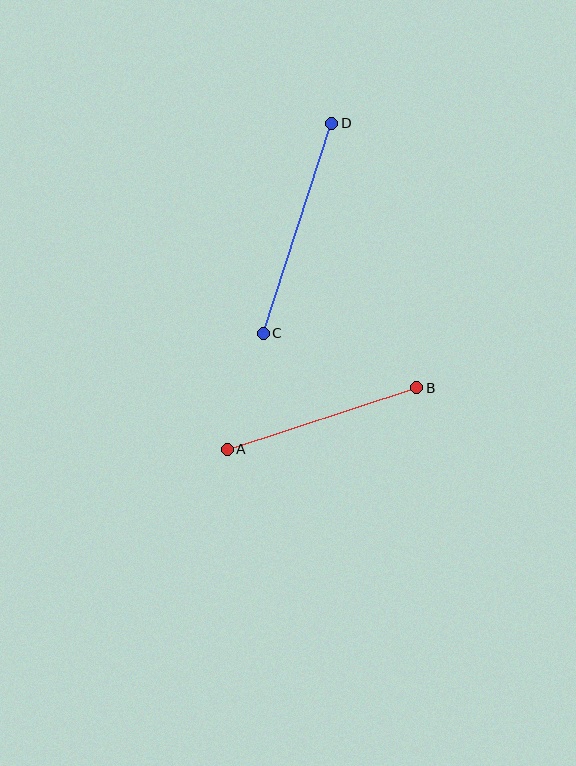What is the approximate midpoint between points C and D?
The midpoint is at approximately (298, 228) pixels.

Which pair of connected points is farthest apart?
Points C and D are farthest apart.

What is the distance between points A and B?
The distance is approximately 199 pixels.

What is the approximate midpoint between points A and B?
The midpoint is at approximately (322, 418) pixels.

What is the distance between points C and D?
The distance is approximately 221 pixels.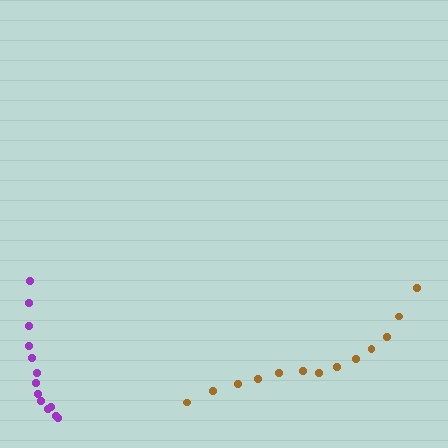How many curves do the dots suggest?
There are 2 distinct paths.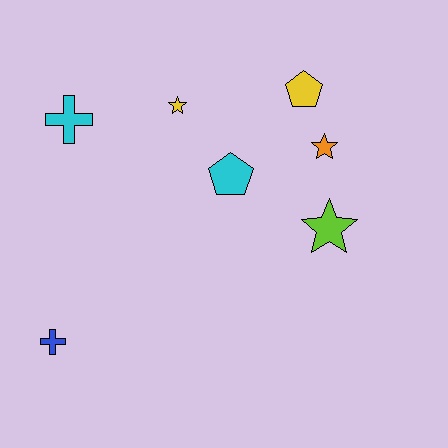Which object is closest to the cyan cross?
The yellow star is closest to the cyan cross.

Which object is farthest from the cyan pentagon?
The blue cross is farthest from the cyan pentagon.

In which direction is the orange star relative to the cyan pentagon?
The orange star is to the right of the cyan pentagon.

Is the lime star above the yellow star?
No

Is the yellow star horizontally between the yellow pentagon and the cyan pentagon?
No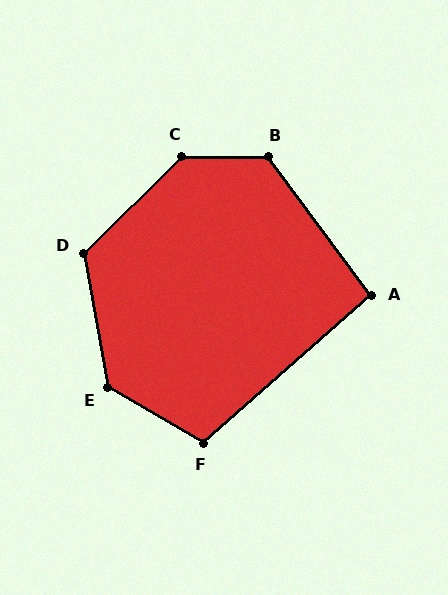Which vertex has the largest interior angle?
C, at approximately 135 degrees.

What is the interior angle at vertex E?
Approximately 130 degrees (obtuse).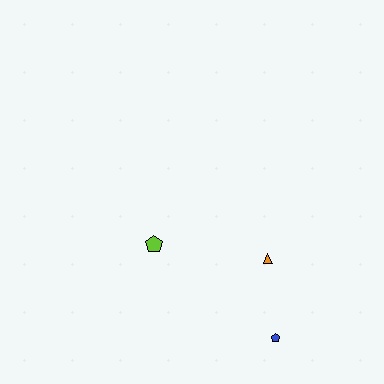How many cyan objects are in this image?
There are no cyan objects.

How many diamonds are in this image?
There are no diamonds.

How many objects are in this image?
There are 3 objects.